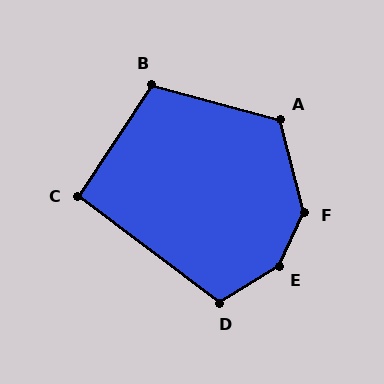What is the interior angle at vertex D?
Approximately 111 degrees (obtuse).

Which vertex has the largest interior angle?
E, at approximately 147 degrees.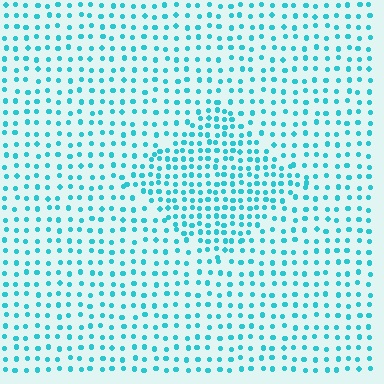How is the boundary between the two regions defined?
The boundary is defined by a change in element density (approximately 1.7x ratio). All elements are the same color, size, and shape.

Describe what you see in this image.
The image contains small cyan elements arranged at two different densities. A diamond-shaped region is visible where the elements are more densely packed than the surrounding area.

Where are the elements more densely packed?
The elements are more densely packed inside the diamond boundary.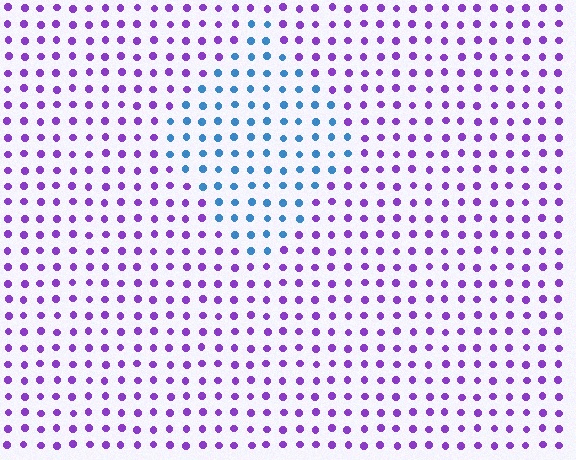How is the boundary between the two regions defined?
The boundary is defined purely by a slight shift in hue (about 68 degrees). Spacing, size, and orientation are identical on both sides.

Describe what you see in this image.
The image is filled with small purple elements in a uniform arrangement. A diamond-shaped region is visible where the elements are tinted to a slightly different hue, forming a subtle color boundary.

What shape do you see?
I see a diamond.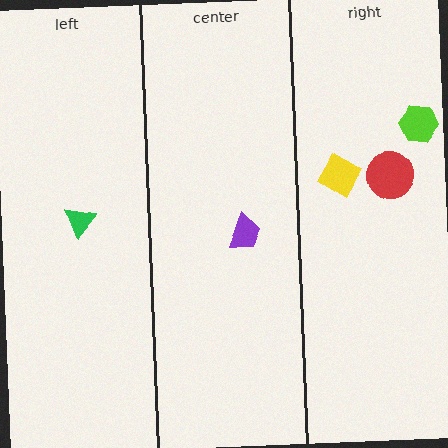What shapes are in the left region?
The green triangle.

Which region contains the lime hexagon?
The right region.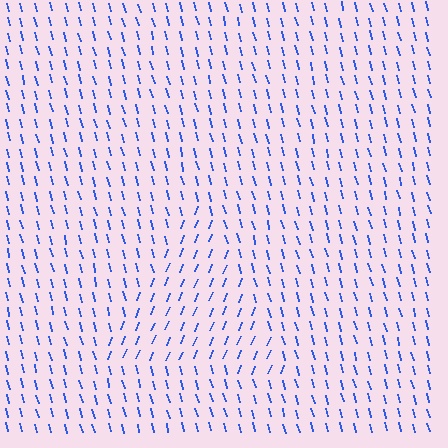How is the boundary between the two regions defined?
The boundary is defined purely by a change in line orientation (approximately 37 degrees difference). All lines are the same color and thickness.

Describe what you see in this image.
The image is filled with small blue line segments. A triangle region in the image has lines oriented differently from the surrounding lines, creating a visible texture boundary.